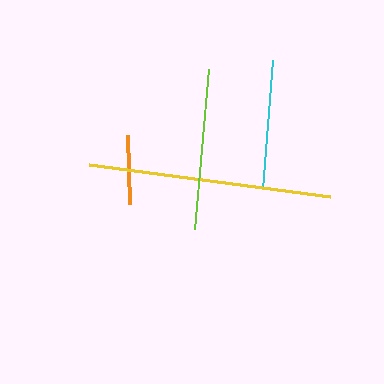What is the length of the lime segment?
The lime segment is approximately 161 pixels long.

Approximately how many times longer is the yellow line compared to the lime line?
The yellow line is approximately 1.5 times the length of the lime line.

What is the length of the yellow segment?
The yellow segment is approximately 243 pixels long.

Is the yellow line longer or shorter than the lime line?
The yellow line is longer than the lime line.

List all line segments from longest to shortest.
From longest to shortest: yellow, lime, cyan, orange.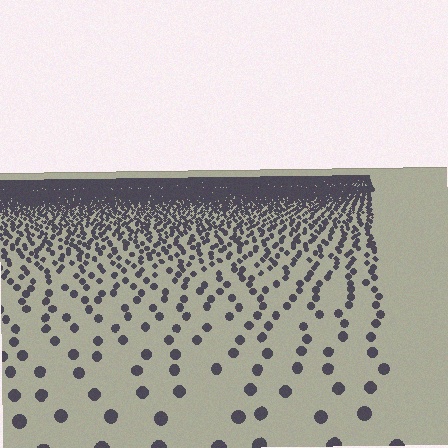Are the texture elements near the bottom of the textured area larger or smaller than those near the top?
Larger. Near the bottom, elements are closer to the viewer and appear at a bigger on-screen size.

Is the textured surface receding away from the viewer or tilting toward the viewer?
The surface is receding away from the viewer. Texture elements get smaller and denser toward the top.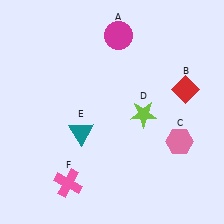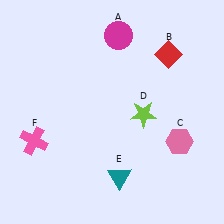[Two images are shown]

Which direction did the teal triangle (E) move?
The teal triangle (E) moved down.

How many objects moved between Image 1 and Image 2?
3 objects moved between the two images.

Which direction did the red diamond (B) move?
The red diamond (B) moved up.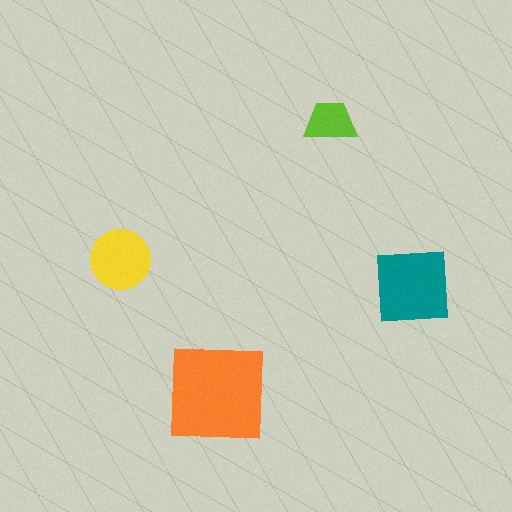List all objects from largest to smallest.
The orange square, the teal square, the yellow circle, the lime trapezoid.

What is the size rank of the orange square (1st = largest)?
1st.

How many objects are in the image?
There are 4 objects in the image.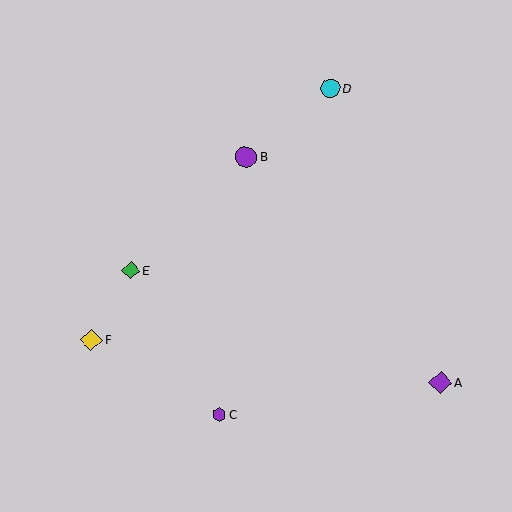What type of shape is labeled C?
Shape C is a purple hexagon.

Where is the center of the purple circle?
The center of the purple circle is at (246, 157).